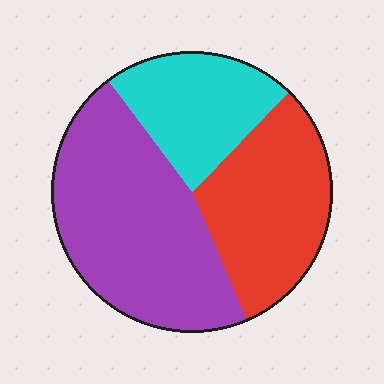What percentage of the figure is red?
Red takes up between a quarter and a half of the figure.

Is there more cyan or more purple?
Purple.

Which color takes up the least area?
Cyan, at roughly 25%.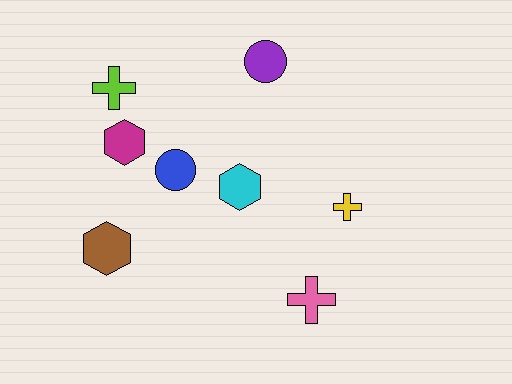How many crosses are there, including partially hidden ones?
There are 3 crosses.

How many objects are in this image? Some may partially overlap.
There are 8 objects.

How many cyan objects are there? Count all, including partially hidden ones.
There is 1 cyan object.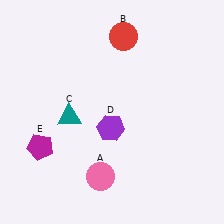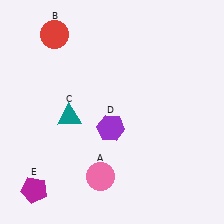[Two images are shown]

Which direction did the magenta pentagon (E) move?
The magenta pentagon (E) moved down.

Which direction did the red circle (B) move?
The red circle (B) moved left.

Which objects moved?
The objects that moved are: the red circle (B), the magenta pentagon (E).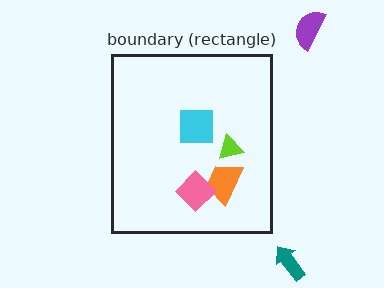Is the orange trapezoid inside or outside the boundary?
Inside.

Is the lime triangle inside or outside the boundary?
Inside.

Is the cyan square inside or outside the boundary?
Inside.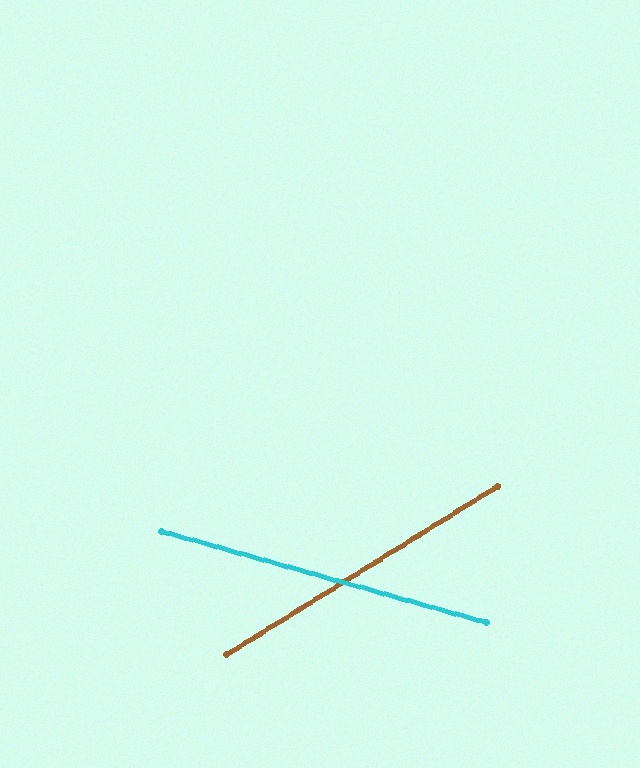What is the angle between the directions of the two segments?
Approximately 48 degrees.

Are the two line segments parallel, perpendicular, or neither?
Neither parallel nor perpendicular — they differ by about 48°.